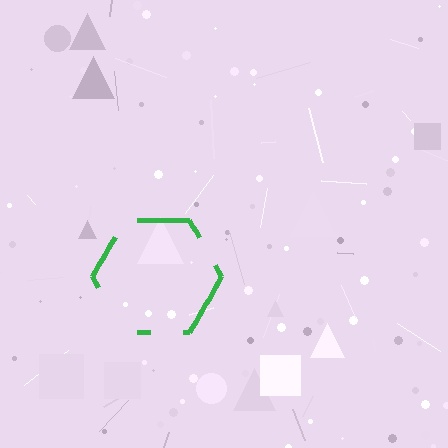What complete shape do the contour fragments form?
The contour fragments form a hexagon.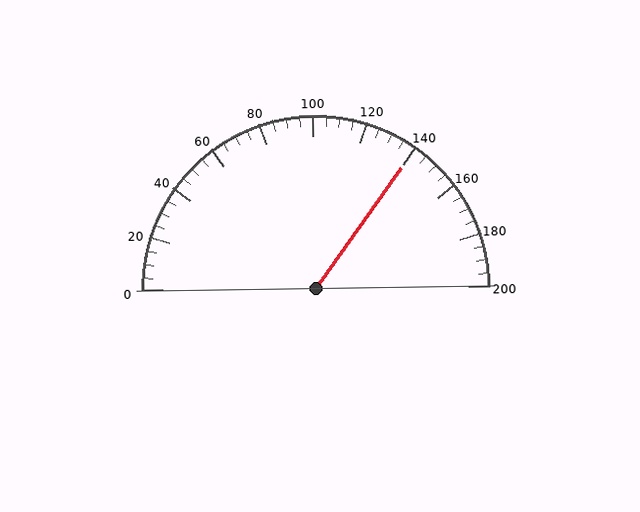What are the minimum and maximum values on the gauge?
The gauge ranges from 0 to 200.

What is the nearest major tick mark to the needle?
The nearest major tick mark is 140.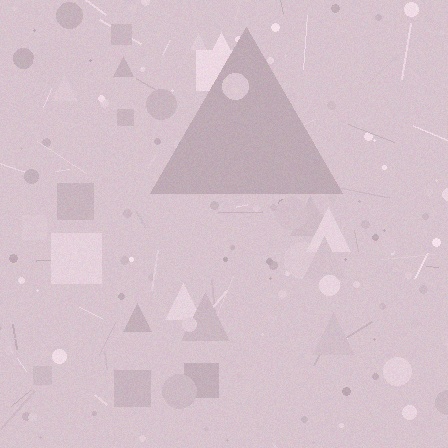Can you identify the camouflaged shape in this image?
The camouflaged shape is a triangle.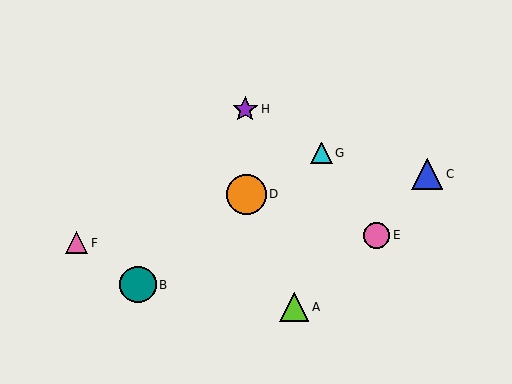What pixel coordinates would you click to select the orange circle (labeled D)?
Click at (247, 194) to select the orange circle D.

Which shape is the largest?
The orange circle (labeled D) is the largest.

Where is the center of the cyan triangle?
The center of the cyan triangle is at (321, 153).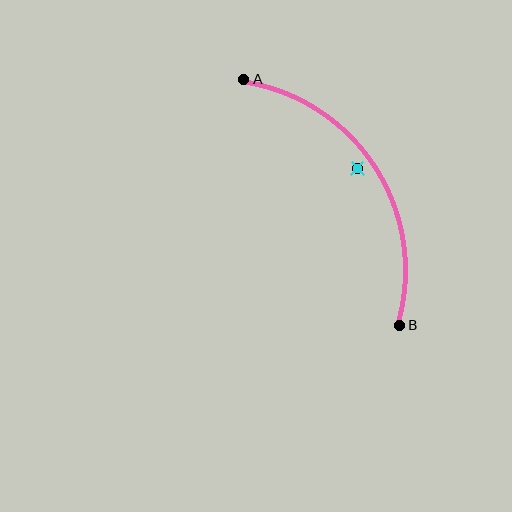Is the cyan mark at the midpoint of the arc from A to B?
No — the cyan mark does not lie on the arc at all. It sits slightly inside the curve.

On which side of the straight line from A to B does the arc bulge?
The arc bulges to the right of the straight line connecting A and B.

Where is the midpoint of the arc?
The arc midpoint is the point on the curve farthest from the straight line joining A and B. It sits to the right of that line.